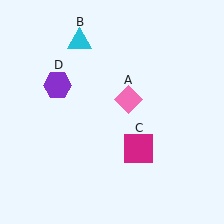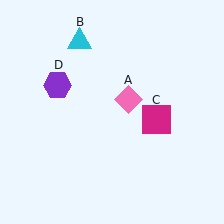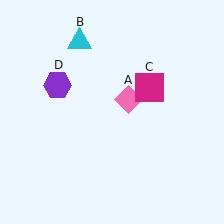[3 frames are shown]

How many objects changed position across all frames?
1 object changed position: magenta square (object C).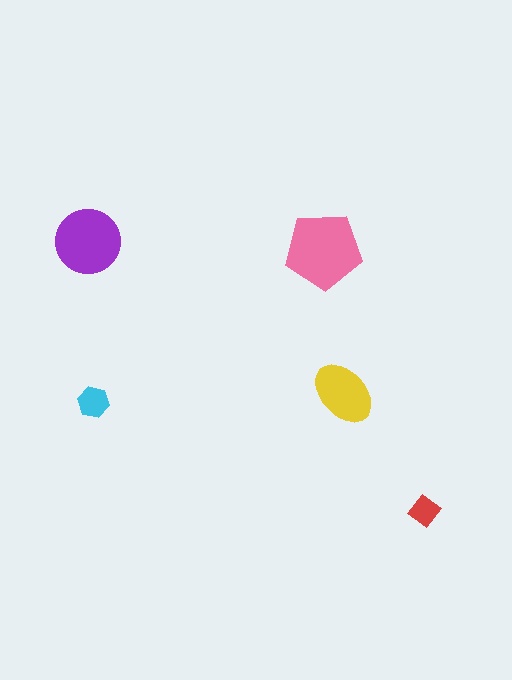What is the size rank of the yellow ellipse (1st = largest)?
3rd.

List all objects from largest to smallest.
The pink pentagon, the purple circle, the yellow ellipse, the cyan hexagon, the red diamond.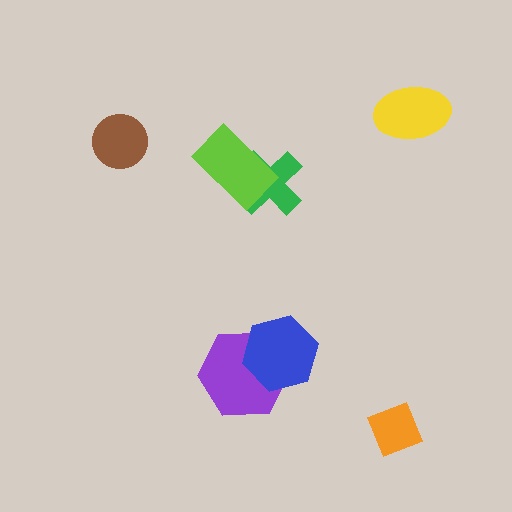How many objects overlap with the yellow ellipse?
0 objects overlap with the yellow ellipse.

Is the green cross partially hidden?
Yes, it is partially covered by another shape.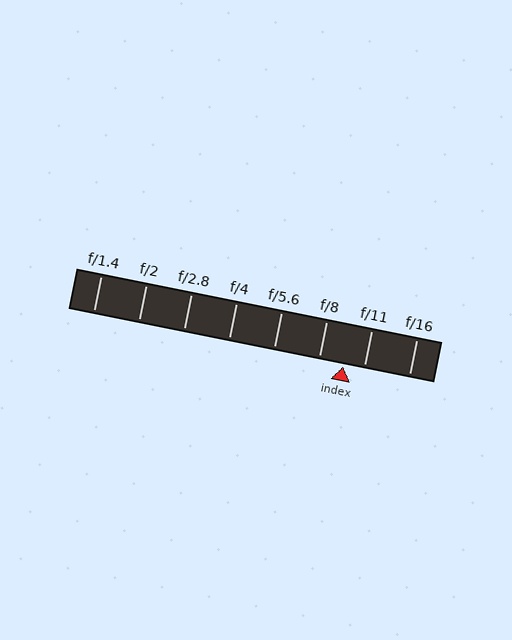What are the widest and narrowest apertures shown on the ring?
The widest aperture shown is f/1.4 and the narrowest is f/16.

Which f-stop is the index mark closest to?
The index mark is closest to f/11.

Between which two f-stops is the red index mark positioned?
The index mark is between f/8 and f/11.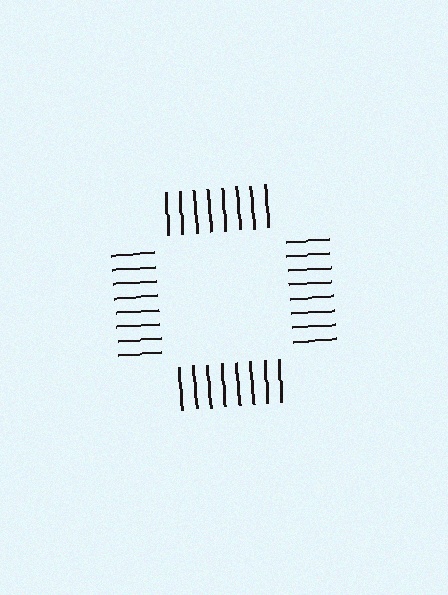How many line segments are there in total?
32 — 8 along each of the 4 edges.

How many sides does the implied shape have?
4 sides — the line-ends trace a square.